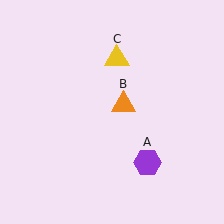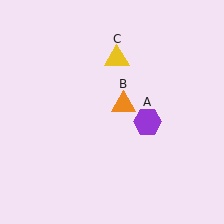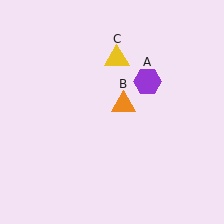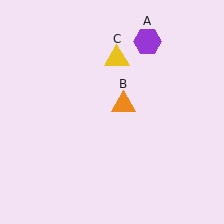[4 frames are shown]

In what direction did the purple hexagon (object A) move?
The purple hexagon (object A) moved up.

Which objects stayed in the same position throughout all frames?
Orange triangle (object B) and yellow triangle (object C) remained stationary.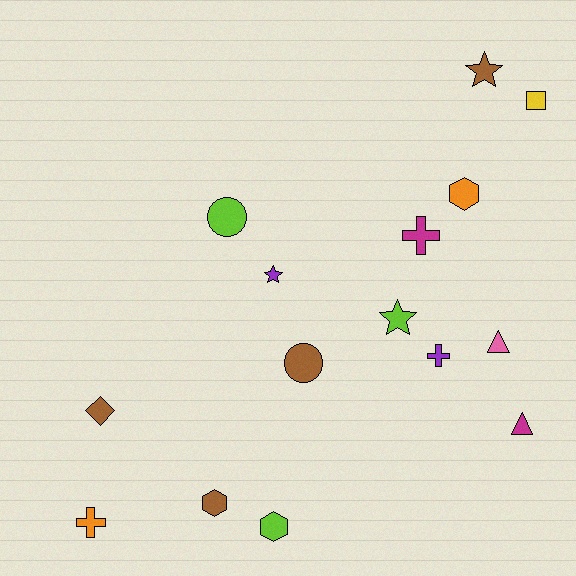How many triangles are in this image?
There are 2 triangles.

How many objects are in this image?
There are 15 objects.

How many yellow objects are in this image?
There is 1 yellow object.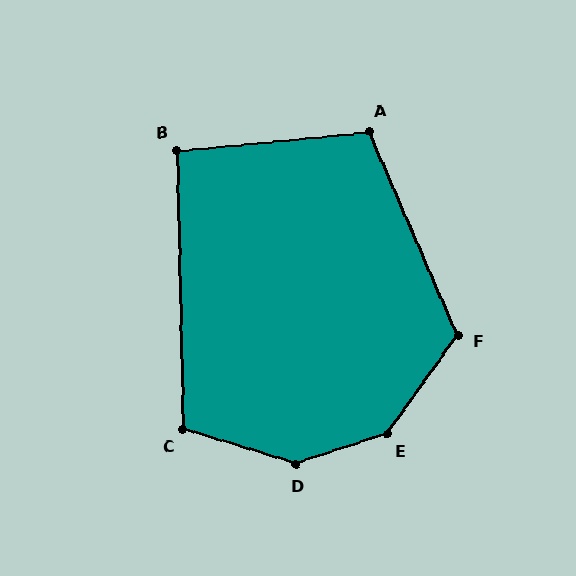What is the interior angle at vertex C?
Approximately 108 degrees (obtuse).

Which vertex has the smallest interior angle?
B, at approximately 95 degrees.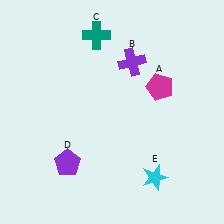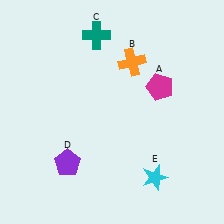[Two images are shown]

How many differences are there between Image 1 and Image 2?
There is 1 difference between the two images.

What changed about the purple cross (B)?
In Image 1, B is purple. In Image 2, it changed to orange.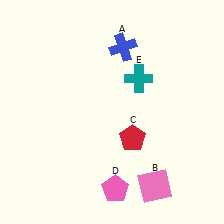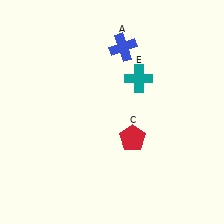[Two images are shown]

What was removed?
The pink pentagon (D), the pink square (B) were removed in Image 2.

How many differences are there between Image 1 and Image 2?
There are 2 differences between the two images.